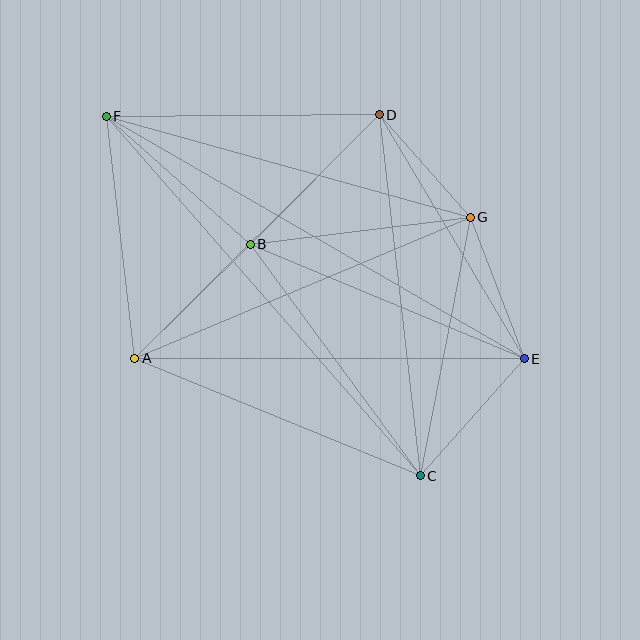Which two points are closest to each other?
Points D and G are closest to each other.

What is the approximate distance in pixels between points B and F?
The distance between B and F is approximately 193 pixels.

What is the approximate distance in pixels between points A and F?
The distance between A and F is approximately 243 pixels.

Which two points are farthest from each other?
Points E and F are farthest from each other.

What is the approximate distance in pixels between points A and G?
The distance between A and G is approximately 364 pixels.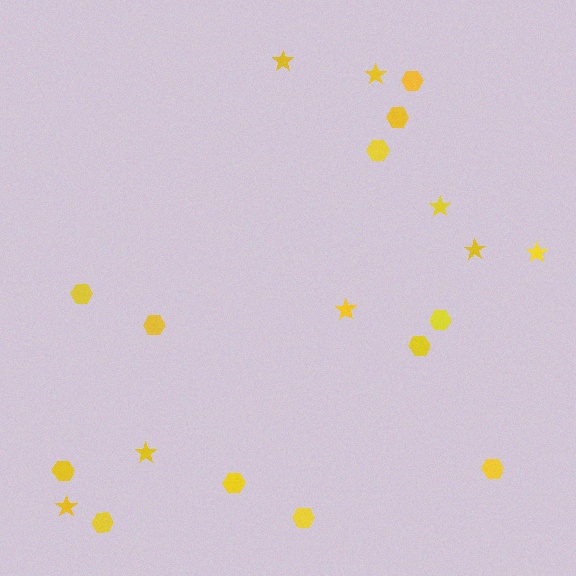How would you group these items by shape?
There are 2 groups: one group of hexagons (12) and one group of stars (8).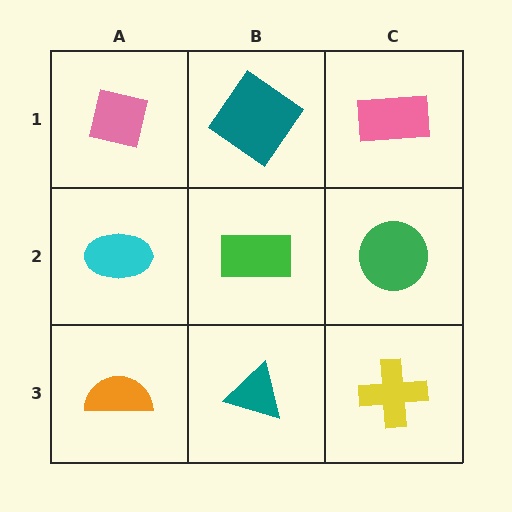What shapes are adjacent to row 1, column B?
A green rectangle (row 2, column B), a pink square (row 1, column A), a pink rectangle (row 1, column C).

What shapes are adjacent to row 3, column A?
A cyan ellipse (row 2, column A), a teal triangle (row 3, column B).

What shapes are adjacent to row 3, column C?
A green circle (row 2, column C), a teal triangle (row 3, column B).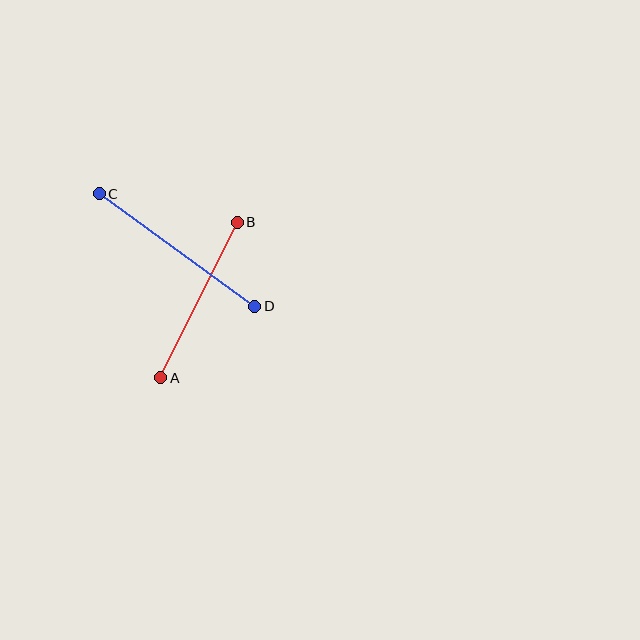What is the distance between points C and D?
The distance is approximately 192 pixels.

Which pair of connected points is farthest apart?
Points C and D are farthest apart.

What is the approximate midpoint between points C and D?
The midpoint is at approximately (177, 250) pixels.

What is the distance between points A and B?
The distance is approximately 174 pixels.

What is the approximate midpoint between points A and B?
The midpoint is at approximately (199, 300) pixels.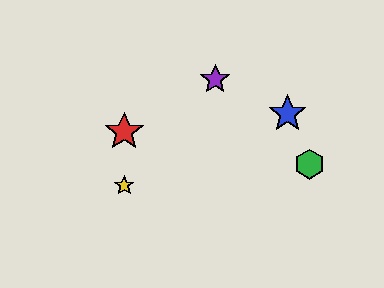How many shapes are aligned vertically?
2 shapes (the red star, the yellow star) are aligned vertically.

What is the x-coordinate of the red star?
The red star is at x≈124.